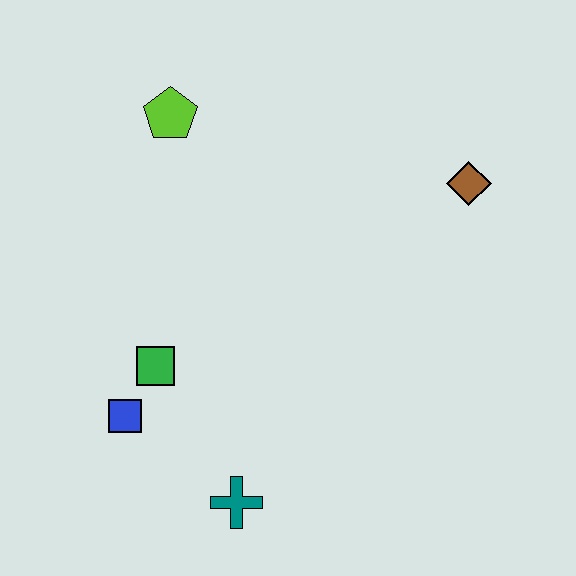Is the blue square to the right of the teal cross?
No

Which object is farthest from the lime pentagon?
The teal cross is farthest from the lime pentagon.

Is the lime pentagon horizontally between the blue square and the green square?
No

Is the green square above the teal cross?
Yes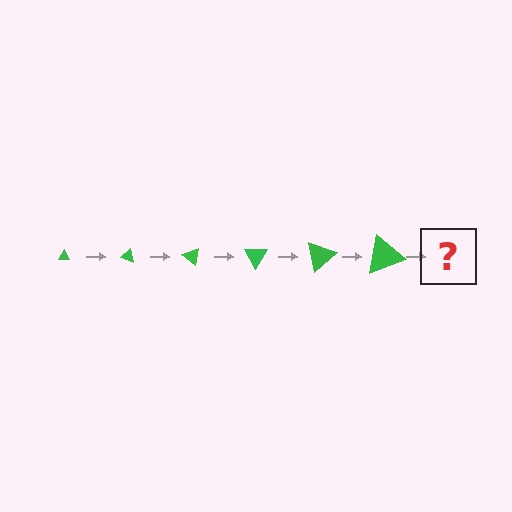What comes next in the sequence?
The next element should be a triangle, larger than the previous one and rotated 120 degrees from the start.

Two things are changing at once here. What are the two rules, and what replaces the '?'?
The two rules are that the triangle grows larger each step and it rotates 20 degrees each step. The '?' should be a triangle, larger than the previous one and rotated 120 degrees from the start.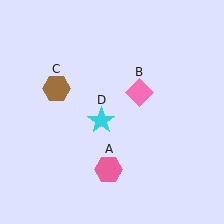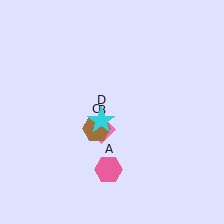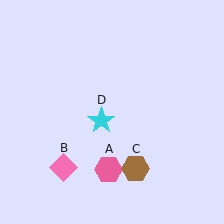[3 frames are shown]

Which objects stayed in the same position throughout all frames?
Pink hexagon (object A) and cyan star (object D) remained stationary.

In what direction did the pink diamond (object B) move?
The pink diamond (object B) moved down and to the left.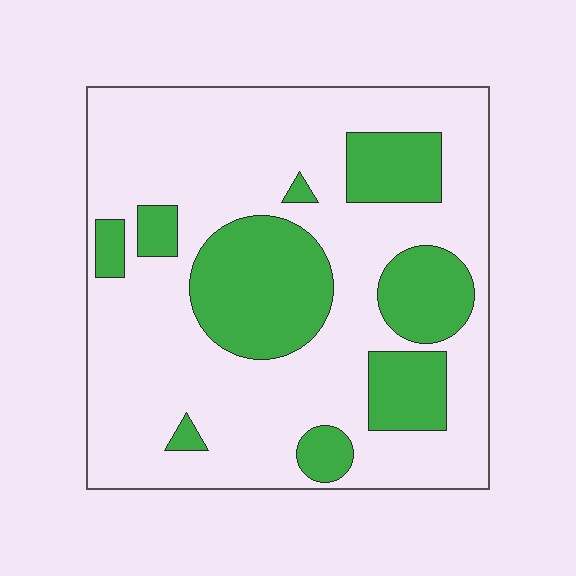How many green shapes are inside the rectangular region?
9.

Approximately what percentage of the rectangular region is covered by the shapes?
Approximately 30%.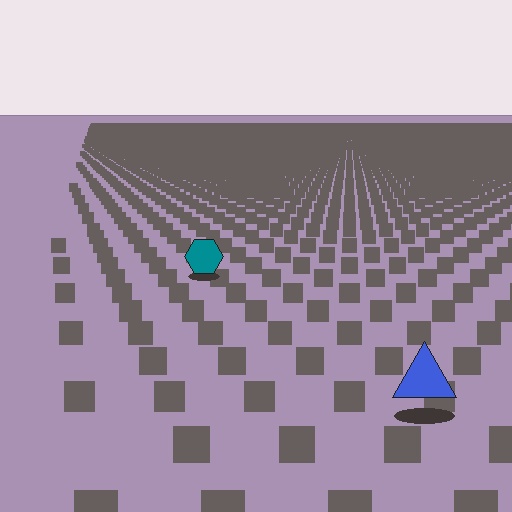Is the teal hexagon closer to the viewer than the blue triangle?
No. The blue triangle is closer — you can tell from the texture gradient: the ground texture is coarser near it.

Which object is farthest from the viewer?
The teal hexagon is farthest from the viewer. It appears smaller and the ground texture around it is denser.